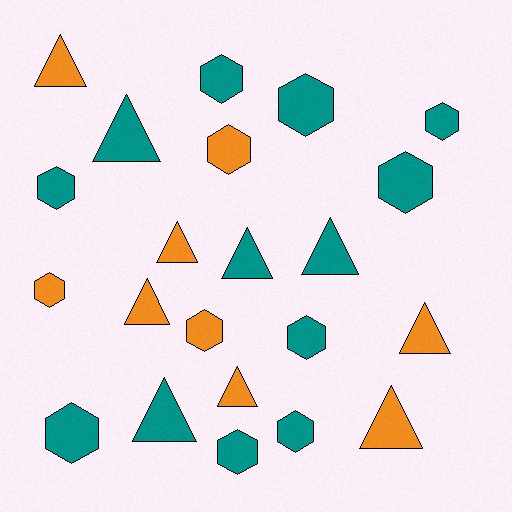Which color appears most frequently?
Teal, with 13 objects.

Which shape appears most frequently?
Hexagon, with 12 objects.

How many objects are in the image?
There are 22 objects.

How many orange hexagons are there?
There are 3 orange hexagons.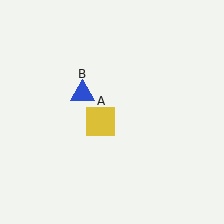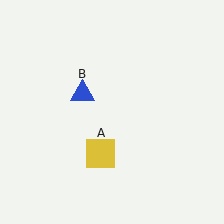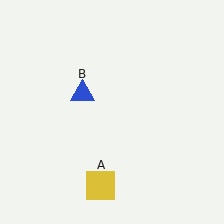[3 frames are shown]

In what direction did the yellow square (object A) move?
The yellow square (object A) moved down.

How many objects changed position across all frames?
1 object changed position: yellow square (object A).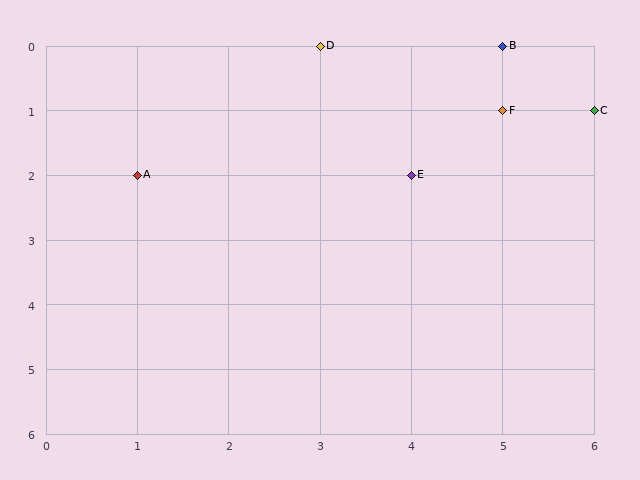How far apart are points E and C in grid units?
Points E and C are 2 columns and 1 row apart (about 2.2 grid units diagonally).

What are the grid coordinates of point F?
Point F is at grid coordinates (5, 1).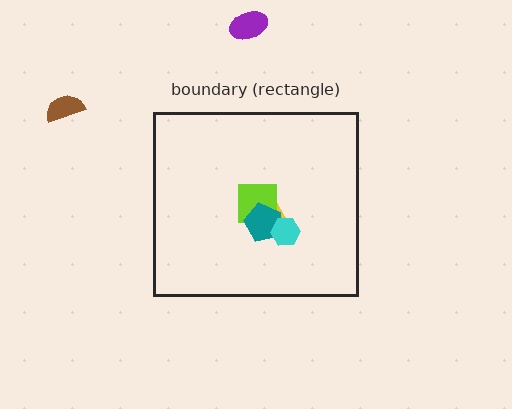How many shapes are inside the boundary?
4 inside, 2 outside.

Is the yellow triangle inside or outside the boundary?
Inside.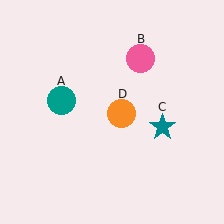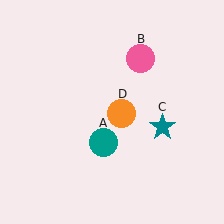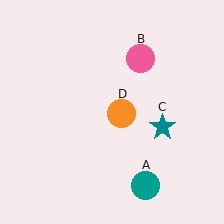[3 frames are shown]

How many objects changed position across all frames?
1 object changed position: teal circle (object A).